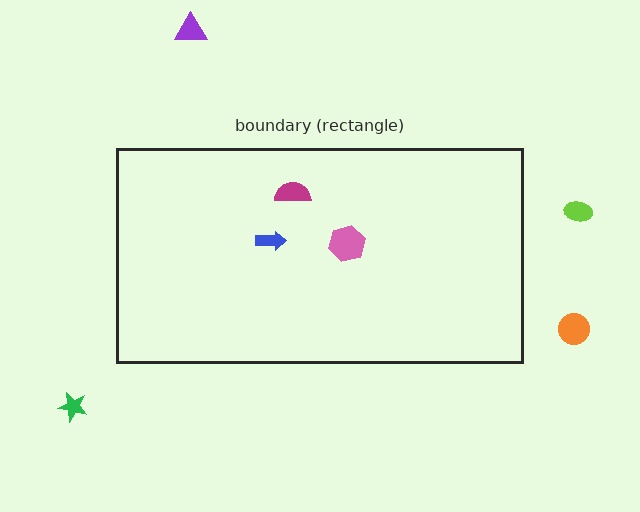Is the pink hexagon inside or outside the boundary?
Inside.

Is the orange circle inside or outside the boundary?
Outside.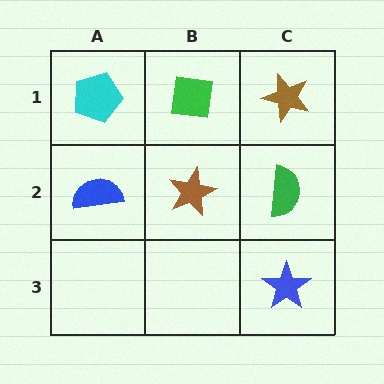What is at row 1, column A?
A cyan pentagon.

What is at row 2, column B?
A brown star.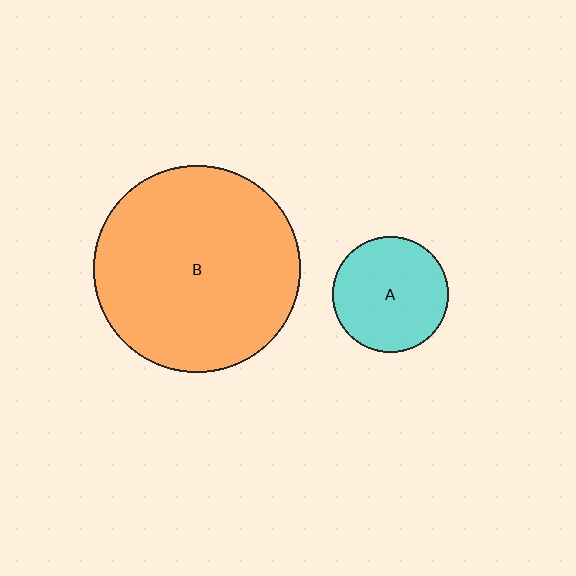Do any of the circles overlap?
No, none of the circles overlap.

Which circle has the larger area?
Circle B (orange).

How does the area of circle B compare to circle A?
Approximately 3.2 times.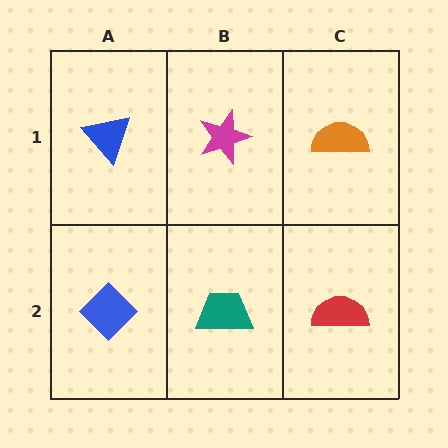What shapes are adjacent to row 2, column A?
A blue triangle (row 1, column A), a teal trapezoid (row 2, column B).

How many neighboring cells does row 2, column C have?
2.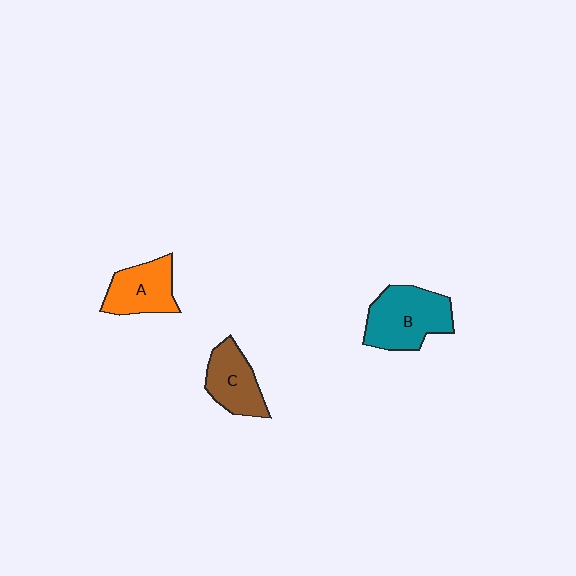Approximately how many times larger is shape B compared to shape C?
Approximately 1.4 times.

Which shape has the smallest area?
Shape C (brown).